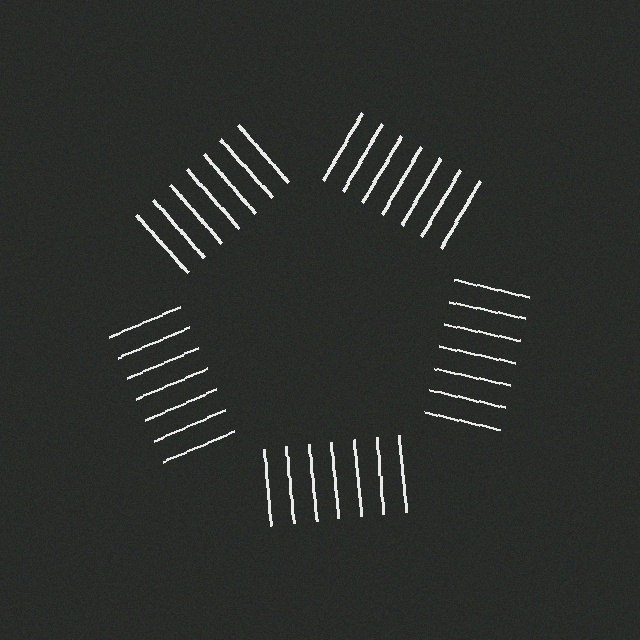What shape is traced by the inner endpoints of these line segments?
An illusory pentagon — the line segments terminate on its edges but no continuous stroke is drawn.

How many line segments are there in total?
35 — 7 along each of the 5 edges.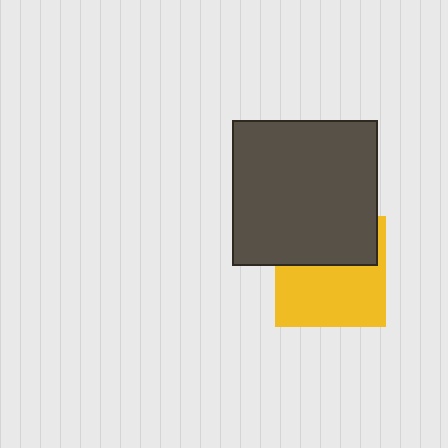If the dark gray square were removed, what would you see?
You would see the complete yellow square.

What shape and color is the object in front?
The object in front is a dark gray square.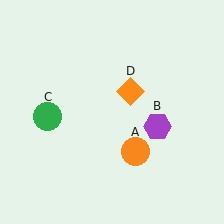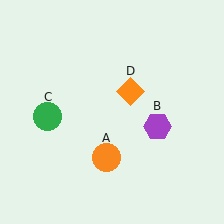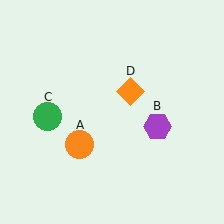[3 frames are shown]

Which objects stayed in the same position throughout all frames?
Purple hexagon (object B) and green circle (object C) and orange diamond (object D) remained stationary.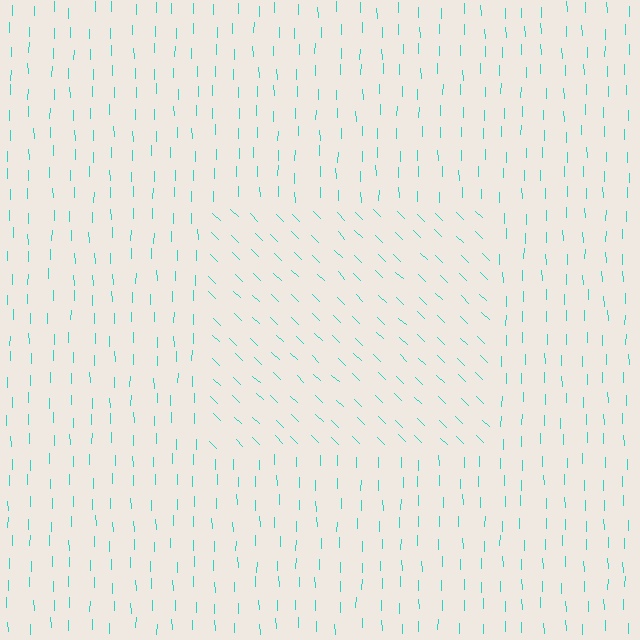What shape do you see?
I see a rectangle.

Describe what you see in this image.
The image is filled with small cyan line segments. A rectangle region in the image has lines oriented differently from the surrounding lines, creating a visible texture boundary.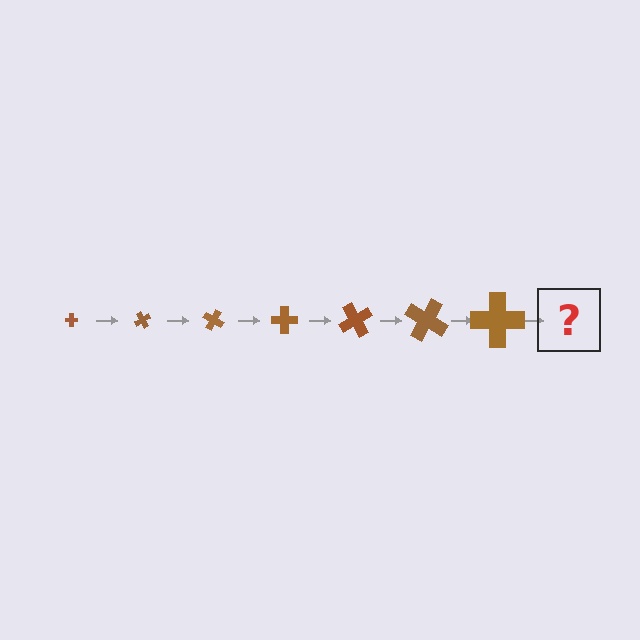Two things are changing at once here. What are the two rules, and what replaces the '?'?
The two rules are that the cross grows larger each step and it rotates 60 degrees each step. The '?' should be a cross, larger than the previous one and rotated 420 degrees from the start.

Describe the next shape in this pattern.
It should be a cross, larger than the previous one and rotated 420 degrees from the start.